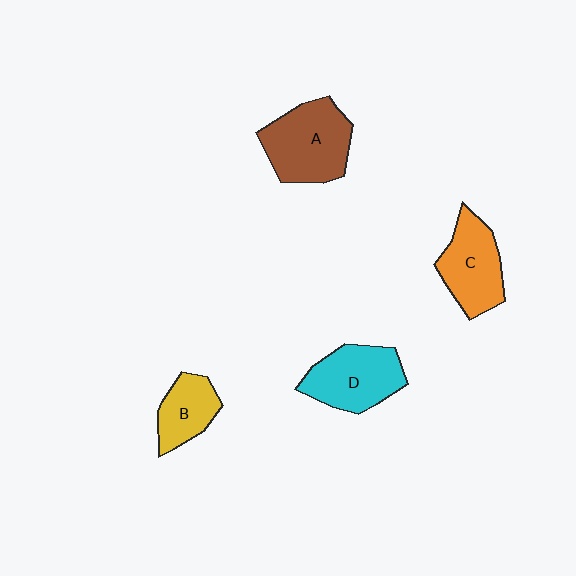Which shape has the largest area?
Shape A (brown).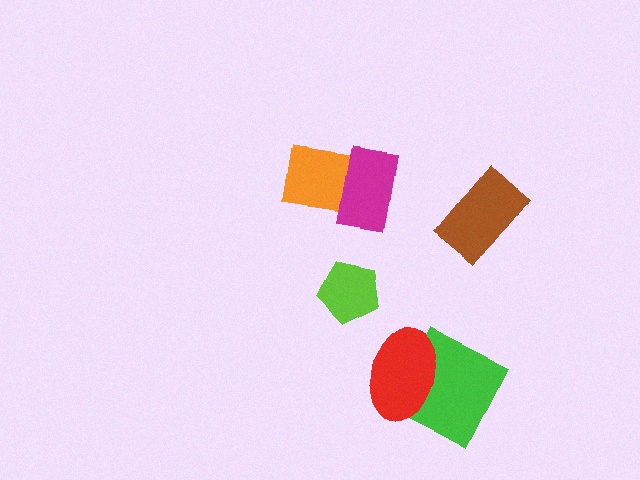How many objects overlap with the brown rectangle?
0 objects overlap with the brown rectangle.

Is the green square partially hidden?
Yes, it is partially covered by another shape.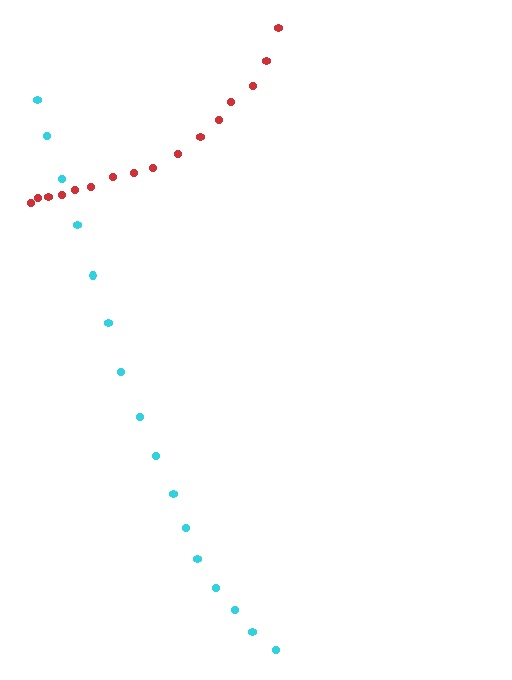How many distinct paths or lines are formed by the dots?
There are 2 distinct paths.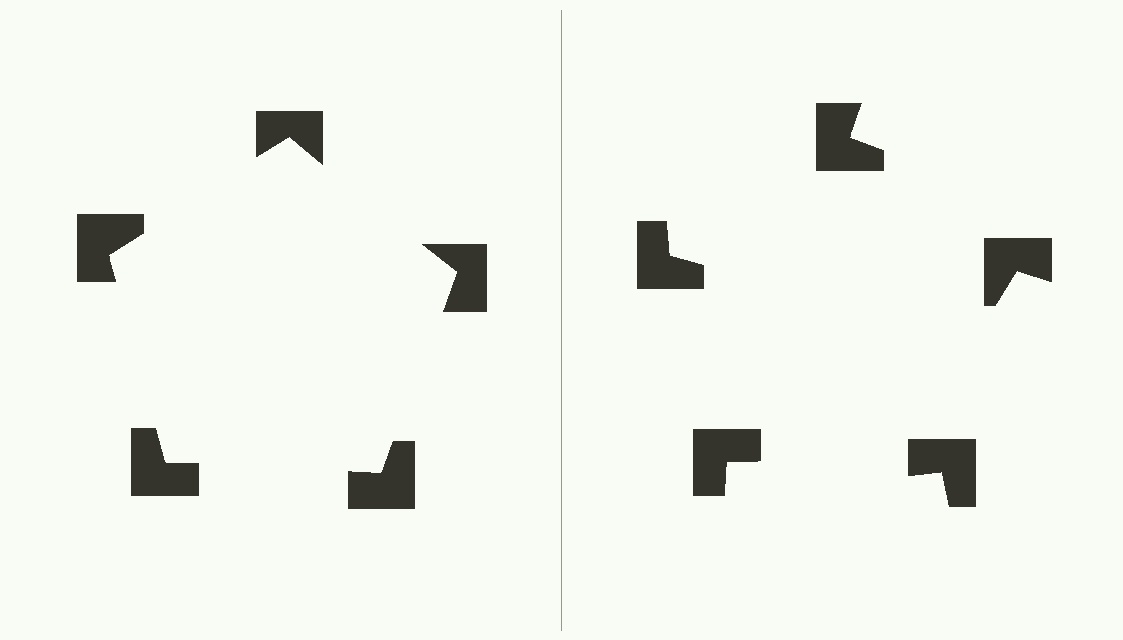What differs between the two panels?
The notched squares are positioned identically on both sides; only the wedge orientations differ. On the left they align to a pentagon; on the right they are misaligned.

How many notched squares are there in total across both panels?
10 — 5 on each side.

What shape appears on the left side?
An illusory pentagon.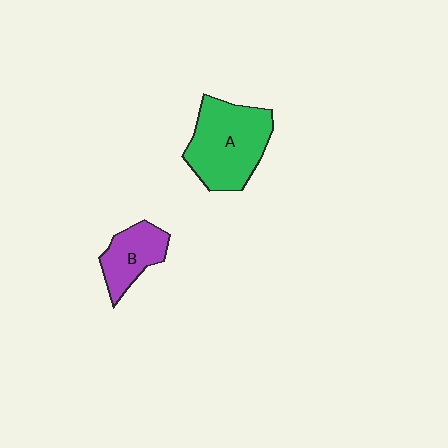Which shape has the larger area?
Shape A (green).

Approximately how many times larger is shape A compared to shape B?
Approximately 1.9 times.